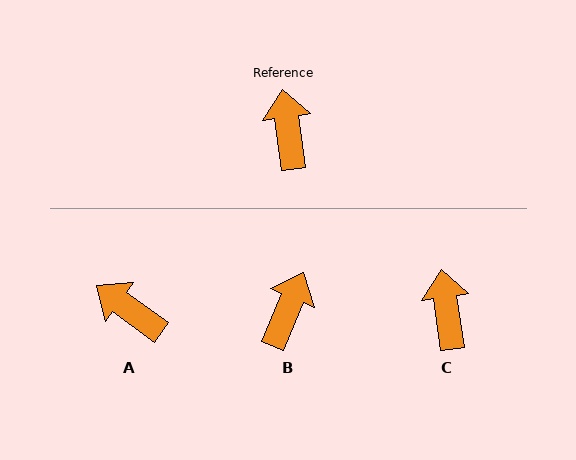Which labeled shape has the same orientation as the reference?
C.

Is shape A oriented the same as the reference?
No, it is off by about 46 degrees.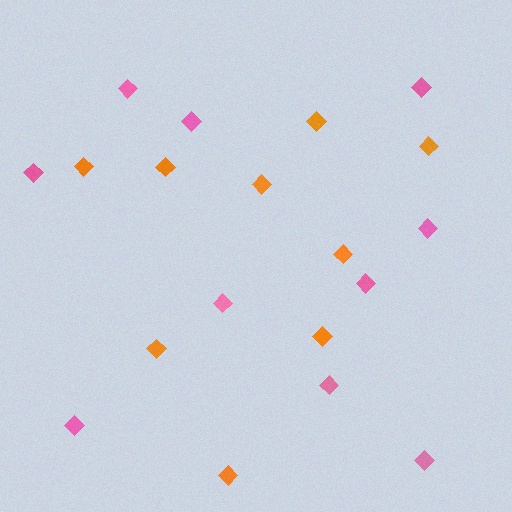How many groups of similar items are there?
There are 2 groups: one group of orange diamonds (9) and one group of pink diamonds (10).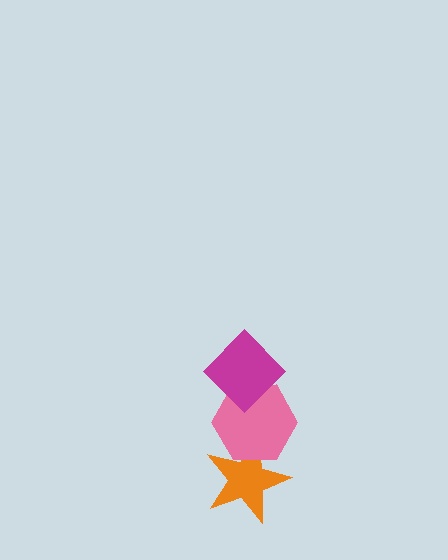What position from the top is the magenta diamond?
The magenta diamond is 1st from the top.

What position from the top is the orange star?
The orange star is 3rd from the top.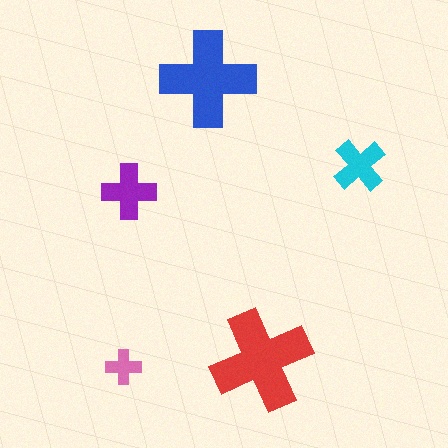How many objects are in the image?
There are 5 objects in the image.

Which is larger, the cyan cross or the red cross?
The red one.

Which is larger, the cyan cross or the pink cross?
The cyan one.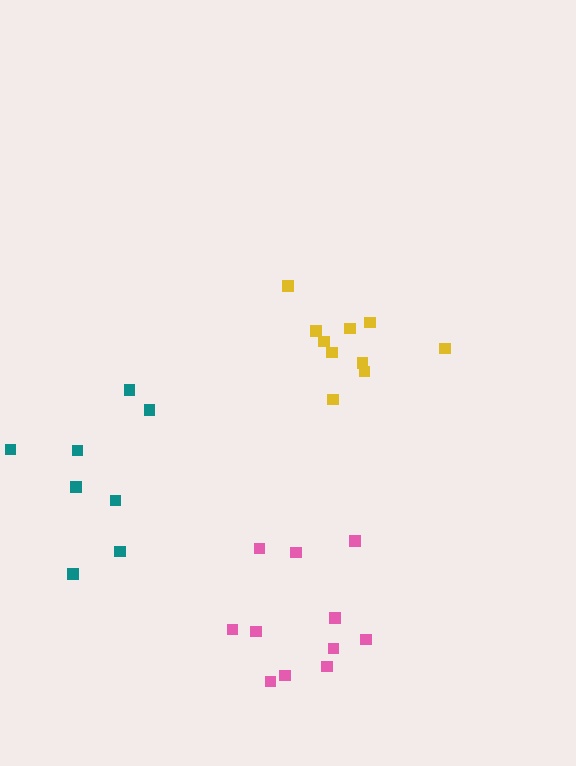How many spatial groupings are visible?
There are 3 spatial groupings.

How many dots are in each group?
Group 1: 11 dots, Group 2: 10 dots, Group 3: 8 dots (29 total).